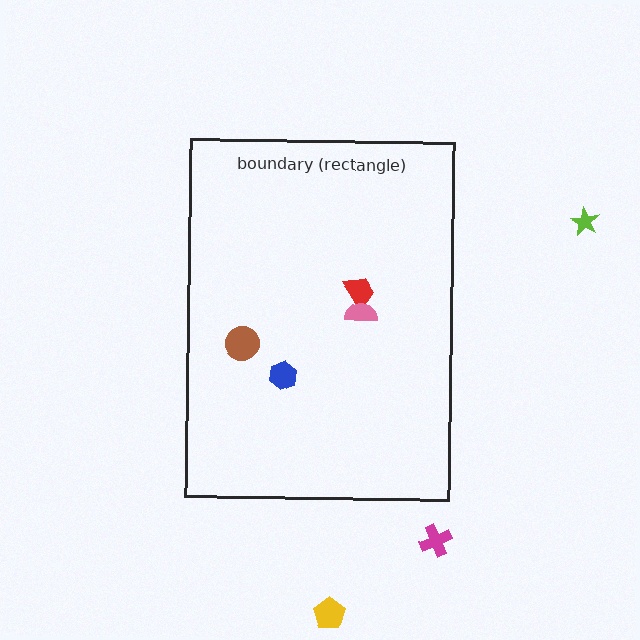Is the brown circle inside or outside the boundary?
Inside.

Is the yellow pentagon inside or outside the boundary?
Outside.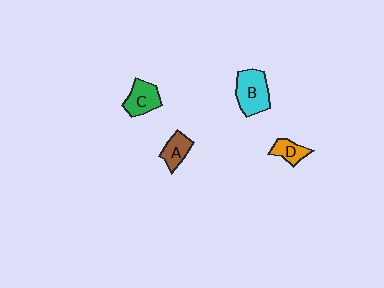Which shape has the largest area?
Shape B (cyan).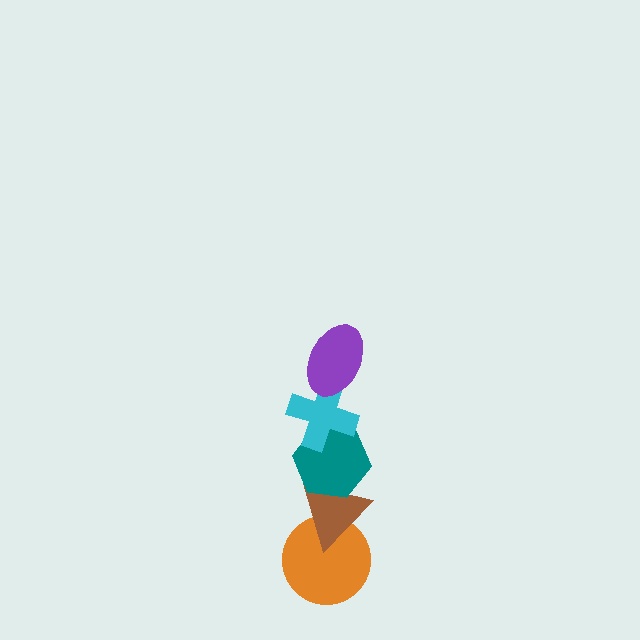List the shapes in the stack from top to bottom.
From top to bottom: the purple ellipse, the cyan cross, the teal hexagon, the brown triangle, the orange circle.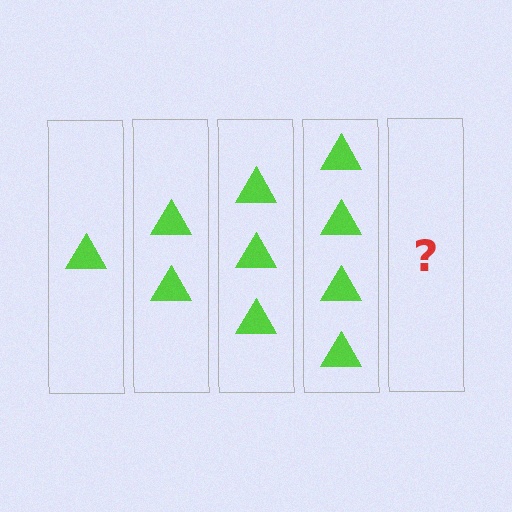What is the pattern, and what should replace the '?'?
The pattern is that each step adds one more triangle. The '?' should be 5 triangles.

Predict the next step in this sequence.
The next step is 5 triangles.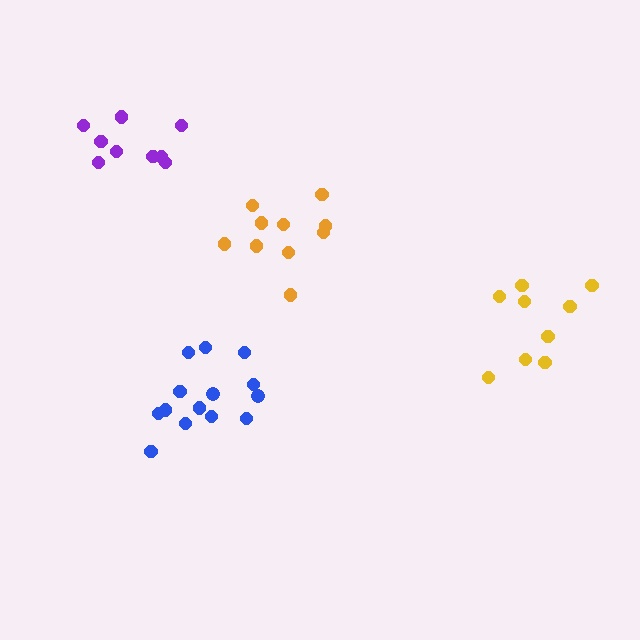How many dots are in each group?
Group 1: 9 dots, Group 2: 9 dots, Group 3: 14 dots, Group 4: 10 dots (42 total).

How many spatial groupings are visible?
There are 4 spatial groupings.